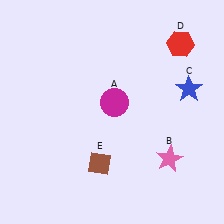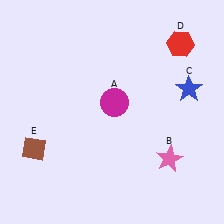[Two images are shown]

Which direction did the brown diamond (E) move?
The brown diamond (E) moved left.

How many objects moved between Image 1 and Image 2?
1 object moved between the two images.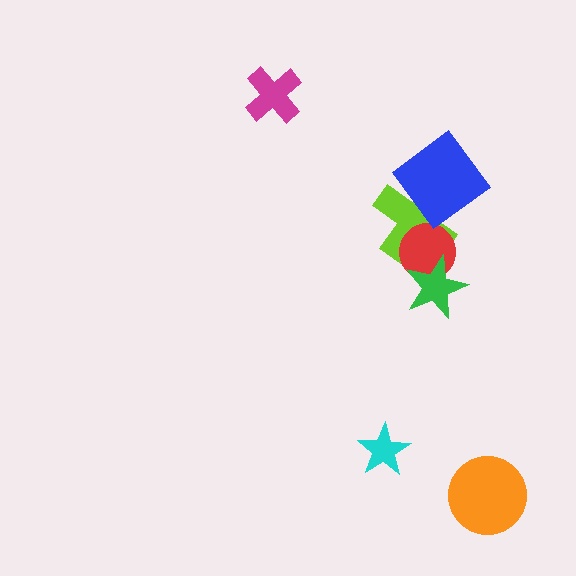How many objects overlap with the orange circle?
0 objects overlap with the orange circle.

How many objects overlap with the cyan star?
0 objects overlap with the cyan star.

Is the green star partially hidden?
No, no other shape covers it.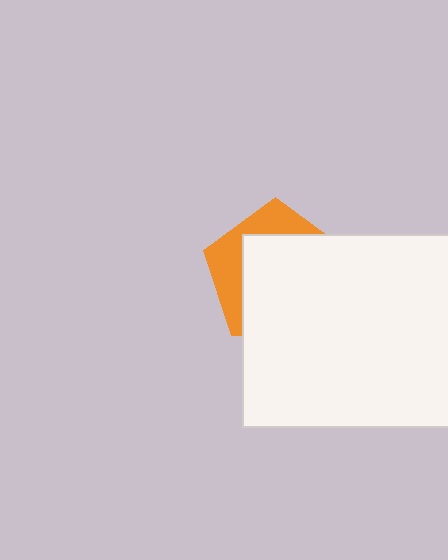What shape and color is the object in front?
The object in front is a white rectangle.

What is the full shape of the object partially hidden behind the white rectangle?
The partially hidden object is an orange pentagon.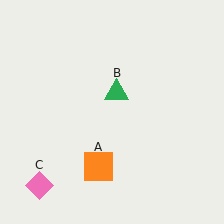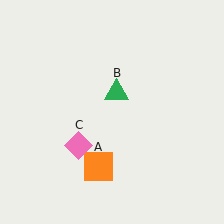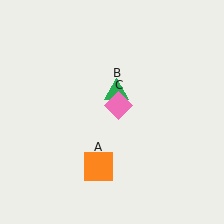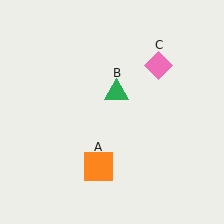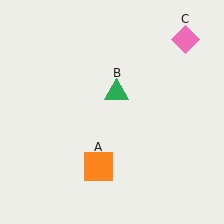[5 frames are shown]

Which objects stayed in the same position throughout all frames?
Orange square (object A) and green triangle (object B) remained stationary.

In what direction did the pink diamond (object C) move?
The pink diamond (object C) moved up and to the right.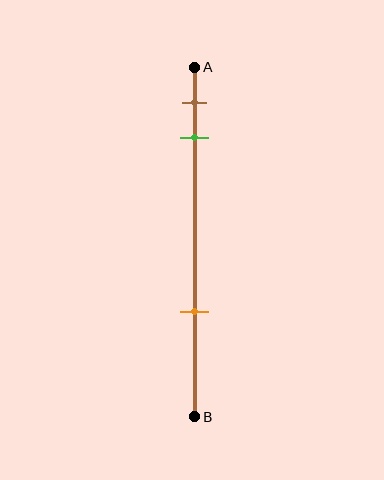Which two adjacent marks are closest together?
The brown and green marks are the closest adjacent pair.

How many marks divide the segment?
There are 3 marks dividing the segment.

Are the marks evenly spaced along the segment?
No, the marks are not evenly spaced.